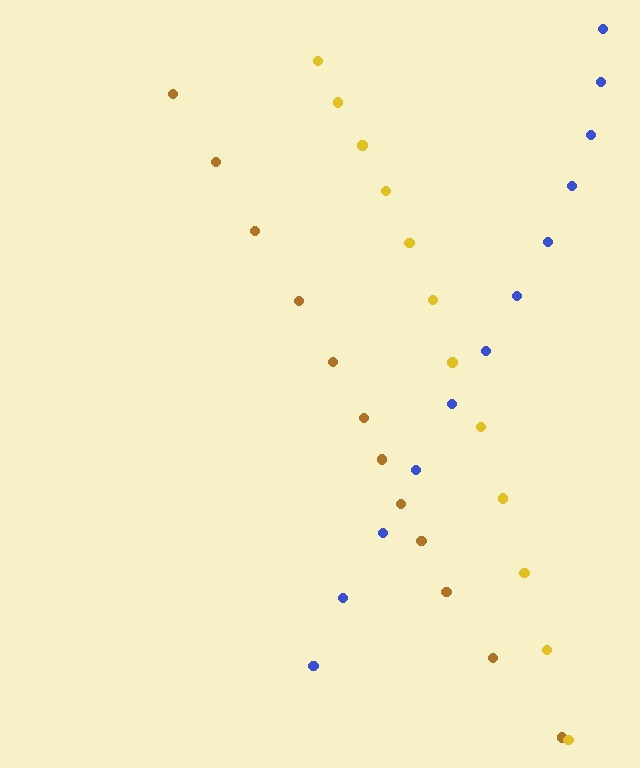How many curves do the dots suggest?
There are 3 distinct paths.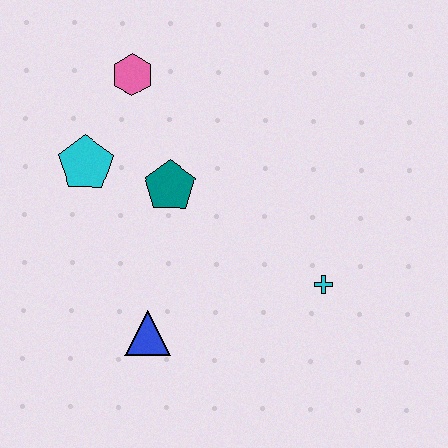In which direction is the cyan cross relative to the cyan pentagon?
The cyan cross is to the right of the cyan pentagon.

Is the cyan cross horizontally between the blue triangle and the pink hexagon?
No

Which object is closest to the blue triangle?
The teal pentagon is closest to the blue triangle.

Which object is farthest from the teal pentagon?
The cyan cross is farthest from the teal pentagon.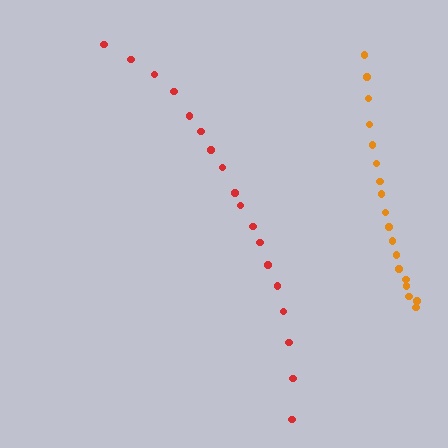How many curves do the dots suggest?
There are 2 distinct paths.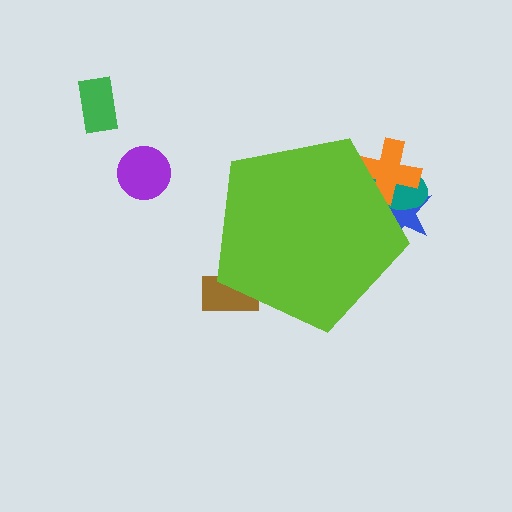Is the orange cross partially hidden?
Yes, the orange cross is partially hidden behind the lime pentagon.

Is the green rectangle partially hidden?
No, the green rectangle is fully visible.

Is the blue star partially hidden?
Yes, the blue star is partially hidden behind the lime pentagon.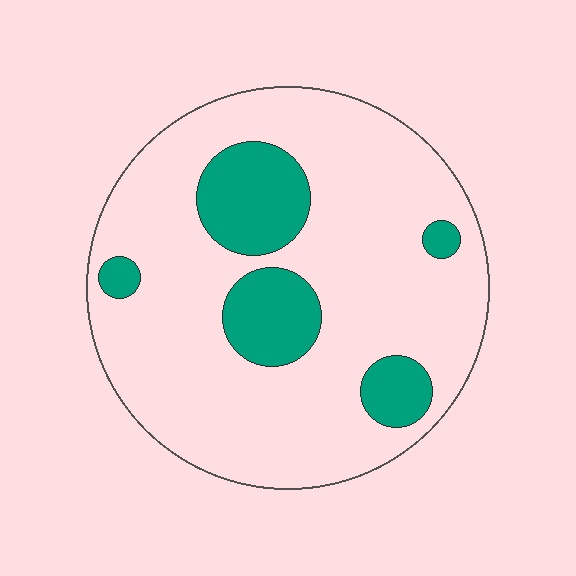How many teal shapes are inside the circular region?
5.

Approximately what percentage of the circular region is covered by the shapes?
Approximately 20%.